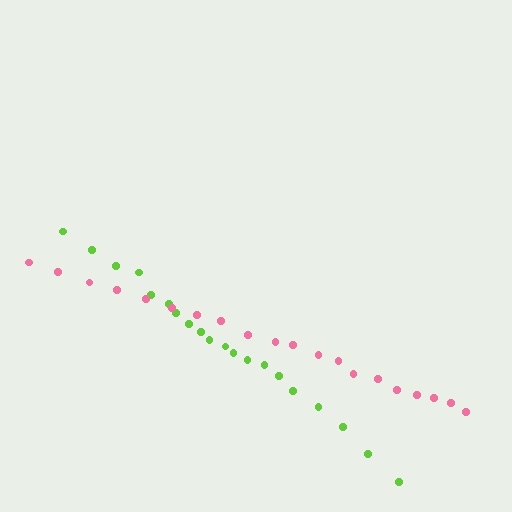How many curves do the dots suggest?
There are 2 distinct paths.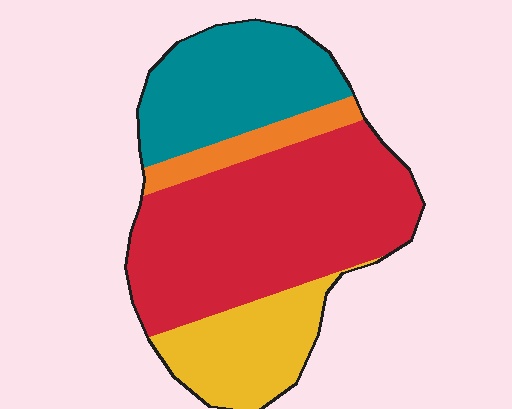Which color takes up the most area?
Red, at roughly 50%.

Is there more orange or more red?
Red.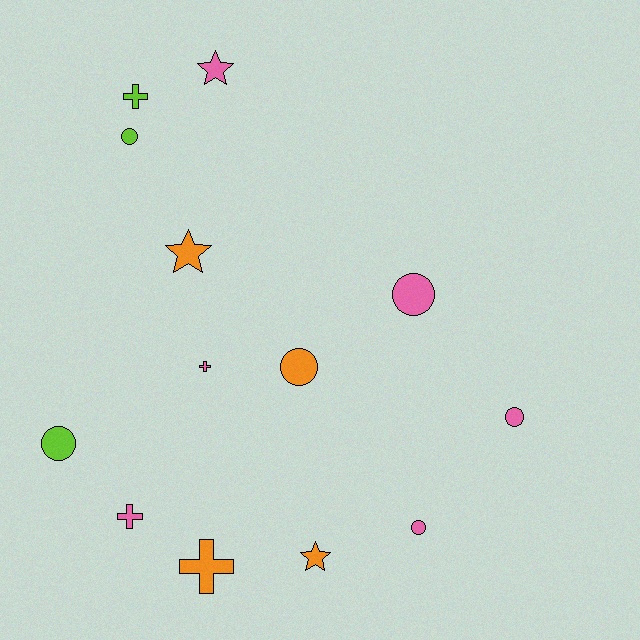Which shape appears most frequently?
Circle, with 6 objects.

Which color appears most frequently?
Pink, with 6 objects.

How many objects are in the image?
There are 13 objects.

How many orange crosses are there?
There is 1 orange cross.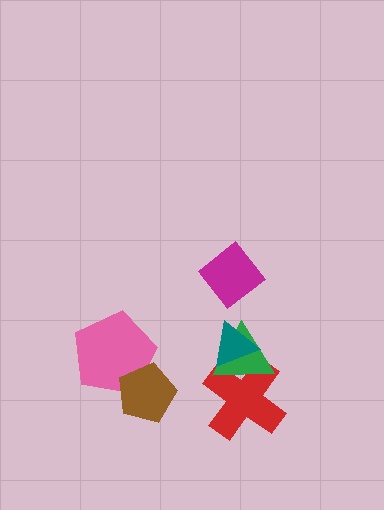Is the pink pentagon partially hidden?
Yes, it is partially covered by another shape.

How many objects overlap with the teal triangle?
2 objects overlap with the teal triangle.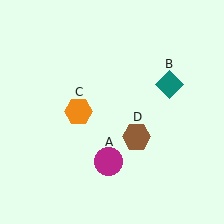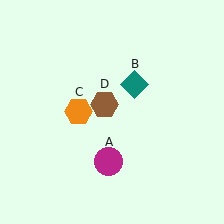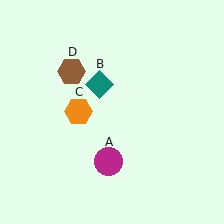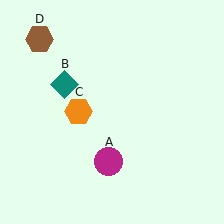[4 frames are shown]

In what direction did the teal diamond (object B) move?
The teal diamond (object B) moved left.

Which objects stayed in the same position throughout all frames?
Magenta circle (object A) and orange hexagon (object C) remained stationary.